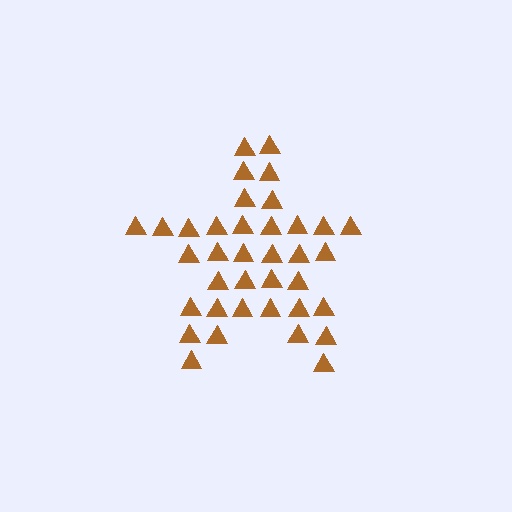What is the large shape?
The large shape is a star.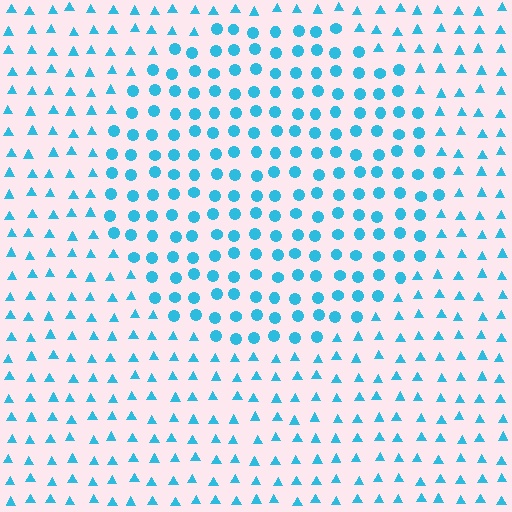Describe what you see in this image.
The image is filled with small cyan elements arranged in a uniform grid. A circle-shaped region contains circles, while the surrounding area contains triangles. The boundary is defined purely by the change in element shape.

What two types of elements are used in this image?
The image uses circles inside the circle region and triangles outside it.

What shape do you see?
I see a circle.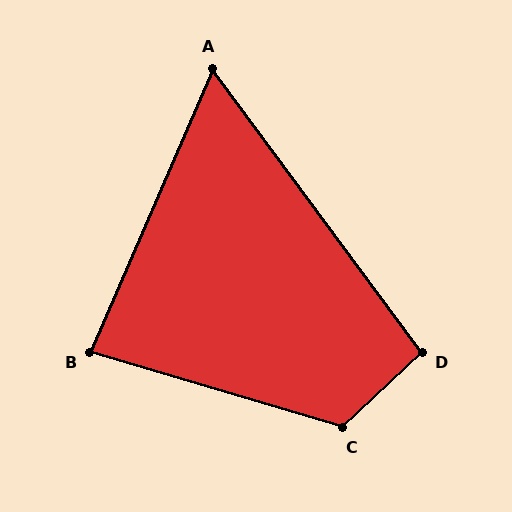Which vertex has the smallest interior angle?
A, at approximately 60 degrees.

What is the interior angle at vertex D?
Approximately 97 degrees (obtuse).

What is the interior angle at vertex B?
Approximately 83 degrees (acute).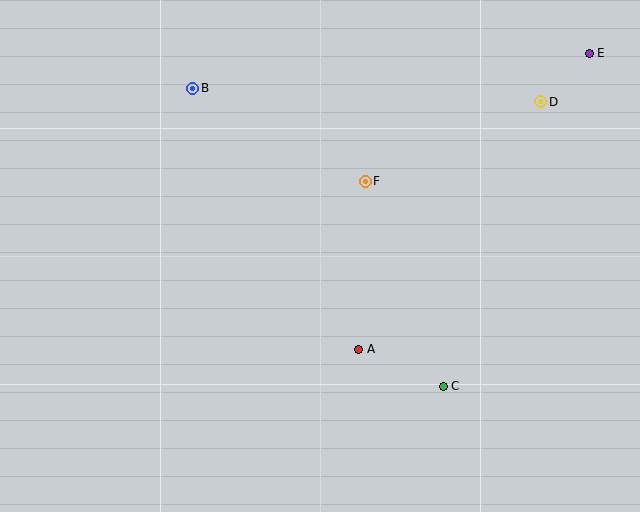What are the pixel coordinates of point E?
Point E is at (589, 53).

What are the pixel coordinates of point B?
Point B is at (193, 88).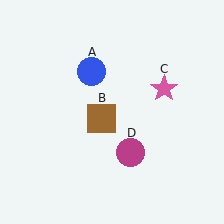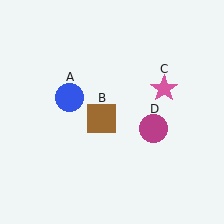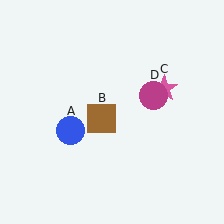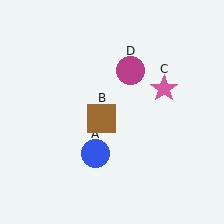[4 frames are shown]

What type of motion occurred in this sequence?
The blue circle (object A), magenta circle (object D) rotated counterclockwise around the center of the scene.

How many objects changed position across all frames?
2 objects changed position: blue circle (object A), magenta circle (object D).